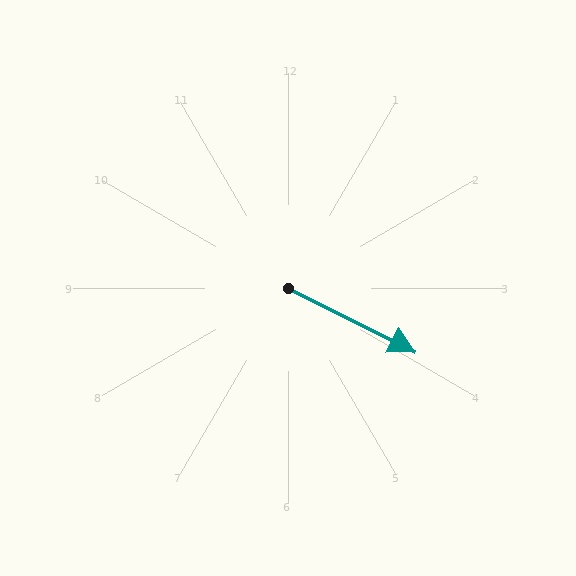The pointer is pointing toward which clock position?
Roughly 4 o'clock.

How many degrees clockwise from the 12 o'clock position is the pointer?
Approximately 117 degrees.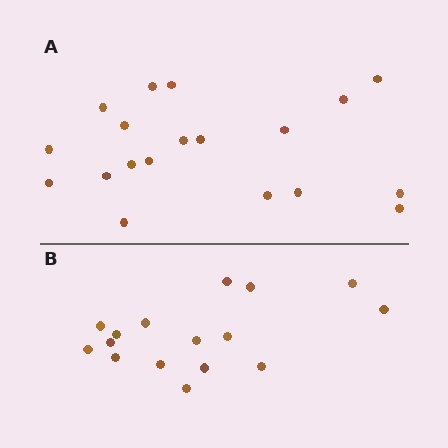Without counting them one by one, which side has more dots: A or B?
Region A (the top region) has more dots.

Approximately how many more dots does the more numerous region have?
Region A has just a few more — roughly 2 or 3 more dots than region B.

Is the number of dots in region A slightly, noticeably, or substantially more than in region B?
Region A has only slightly more — the two regions are fairly close. The ratio is roughly 1.2 to 1.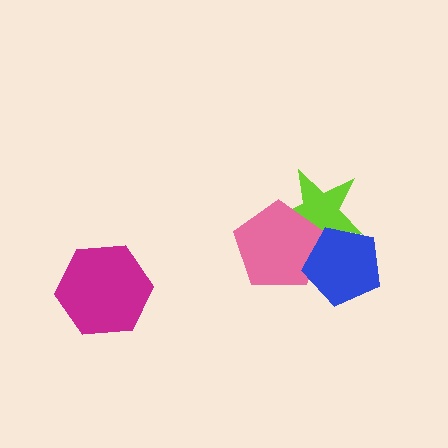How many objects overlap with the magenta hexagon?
0 objects overlap with the magenta hexagon.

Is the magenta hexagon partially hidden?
No, no other shape covers it.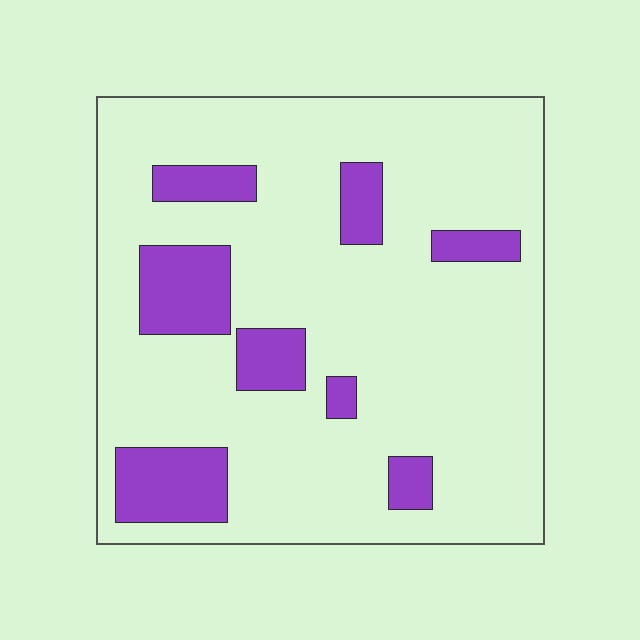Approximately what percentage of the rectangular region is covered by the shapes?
Approximately 20%.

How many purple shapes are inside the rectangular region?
8.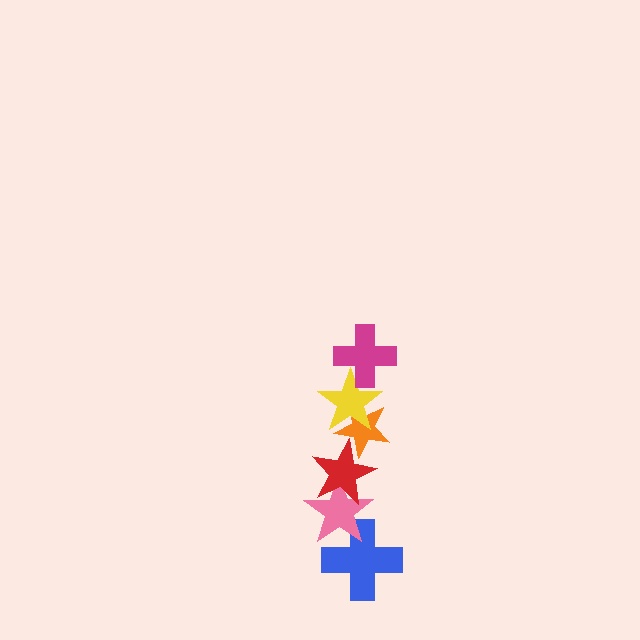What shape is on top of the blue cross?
The pink star is on top of the blue cross.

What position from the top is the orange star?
The orange star is 3rd from the top.